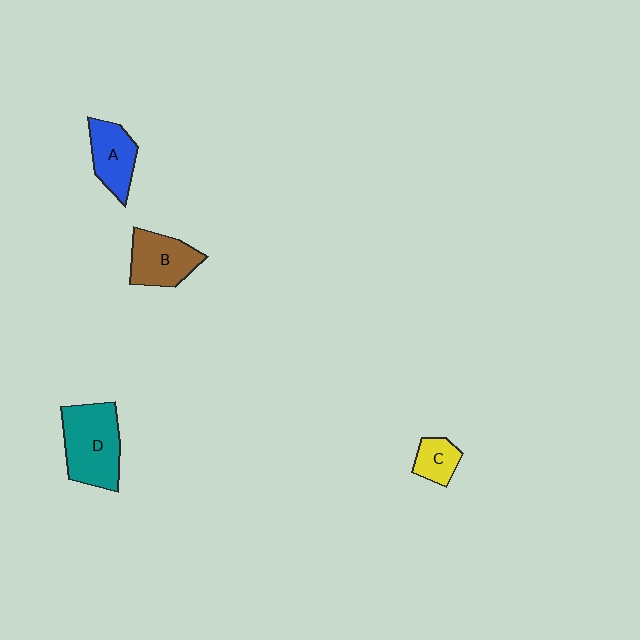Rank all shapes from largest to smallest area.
From largest to smallest: D (teal), B (brown), A (blue), C (yellow).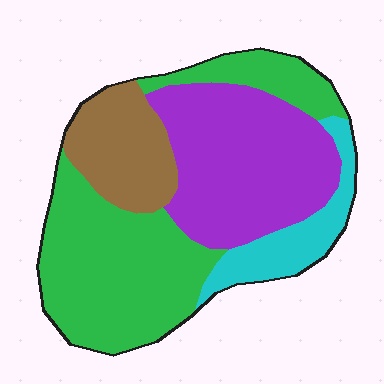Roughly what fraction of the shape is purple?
Purple covers 33% of the shape.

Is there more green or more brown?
Green.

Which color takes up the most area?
Green, at roughly 40%.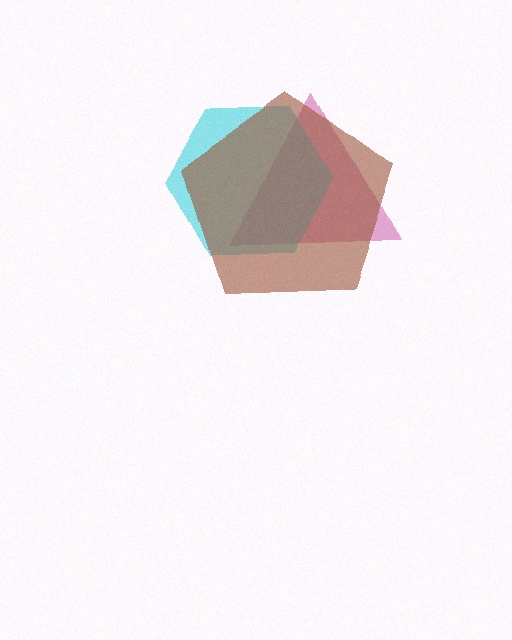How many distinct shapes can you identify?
There are 3 distinct shapes: a magenta triangle, a cyan hexagon, a brown pentagon.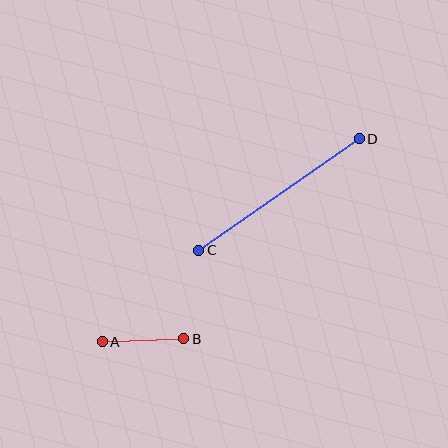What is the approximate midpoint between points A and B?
The midpoint is at approximately (143, 340) pixels.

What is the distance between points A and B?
The distance is approximately 82 pixels.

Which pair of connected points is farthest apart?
Points C and D are farthest apart.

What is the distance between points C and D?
The distance is approximately 195 pixels.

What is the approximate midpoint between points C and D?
The midpoint is at approximately (279, 195) pixels.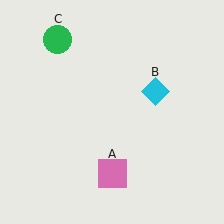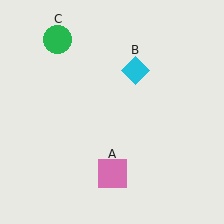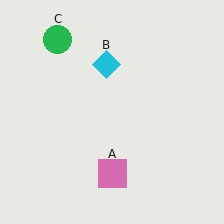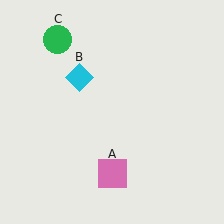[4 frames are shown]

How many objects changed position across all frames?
1 object changed position: cyan diamond (object B).